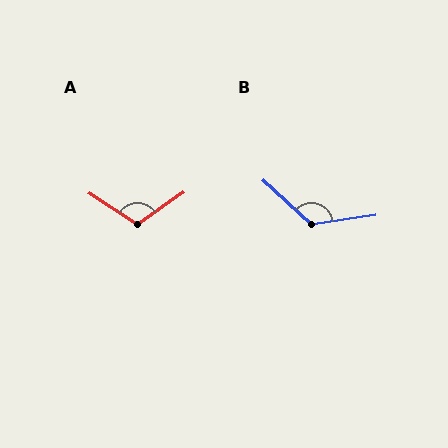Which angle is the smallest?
A, at approximately 112 degrees.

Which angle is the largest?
B, at approximately 129 degrees.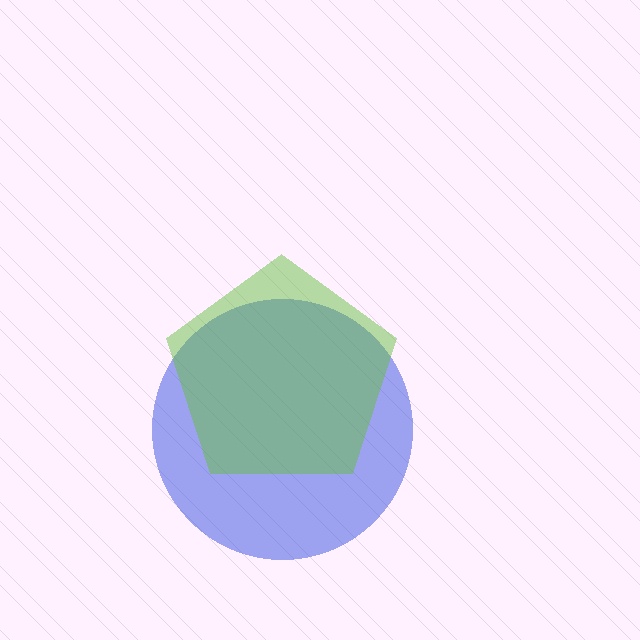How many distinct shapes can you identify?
There are 2 distinct shapes: a blue circle, a lime pentagon.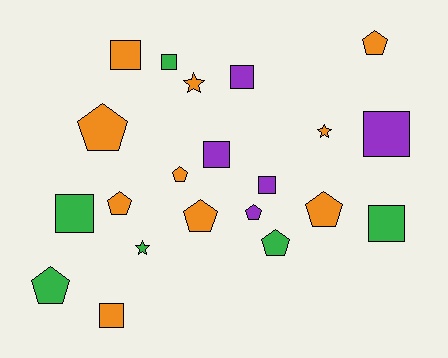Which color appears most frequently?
Orange, with 10 objects.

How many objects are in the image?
There are 21 objects.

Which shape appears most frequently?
Square, with 9 objects.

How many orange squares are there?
There are 2 orange squares.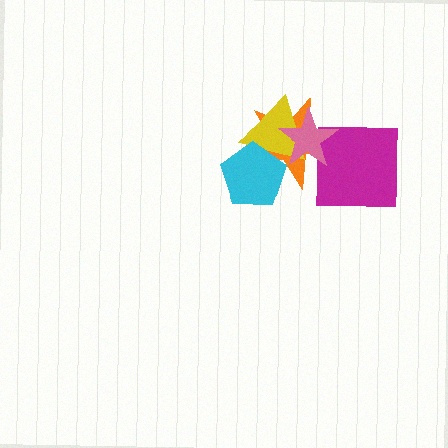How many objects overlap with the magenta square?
2 objects overlap with the magenta square.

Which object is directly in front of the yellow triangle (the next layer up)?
The cyan pentagon is directly in front of the yellow triangle.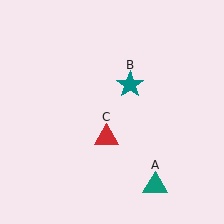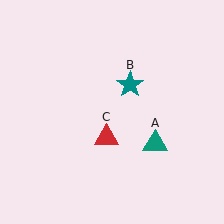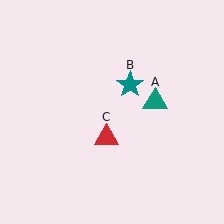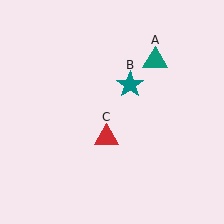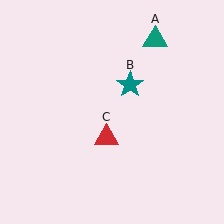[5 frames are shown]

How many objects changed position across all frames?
1 object changed position: teal triangle (object A).